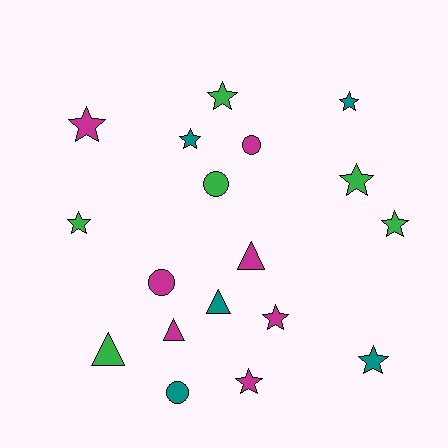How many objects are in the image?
There are 18 objects.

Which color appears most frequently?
Magenta, with 7 objects.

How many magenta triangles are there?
There are 2 magenta triangles.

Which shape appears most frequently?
Star, with 10 objects.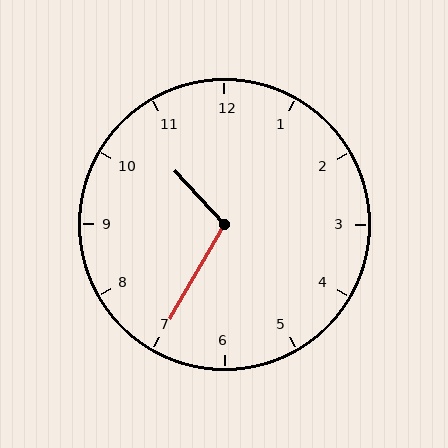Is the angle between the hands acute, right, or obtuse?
It is obtuse.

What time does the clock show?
10:35.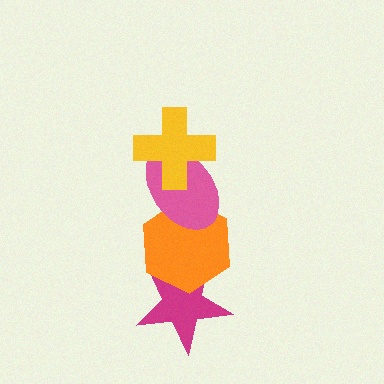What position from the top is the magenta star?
The magenta star is 4th from the top.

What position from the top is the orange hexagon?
The orange hexagon is 3rd from the top.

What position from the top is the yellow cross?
The yellow cross is 1st from the top.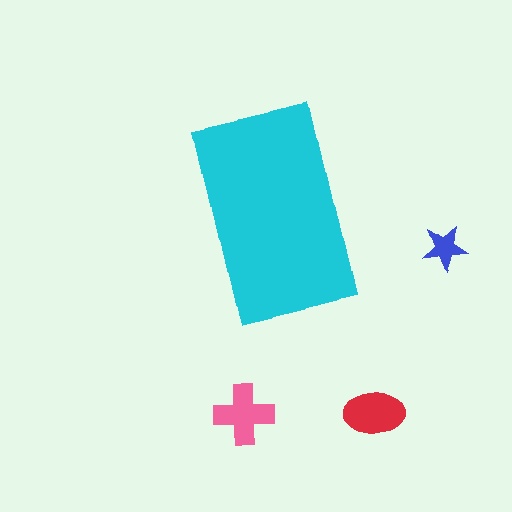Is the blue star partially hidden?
No, the blue star is fully visible.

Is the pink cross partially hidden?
No, the pink cross is fully visible.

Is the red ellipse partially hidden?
No, the red ellipse is fully visible.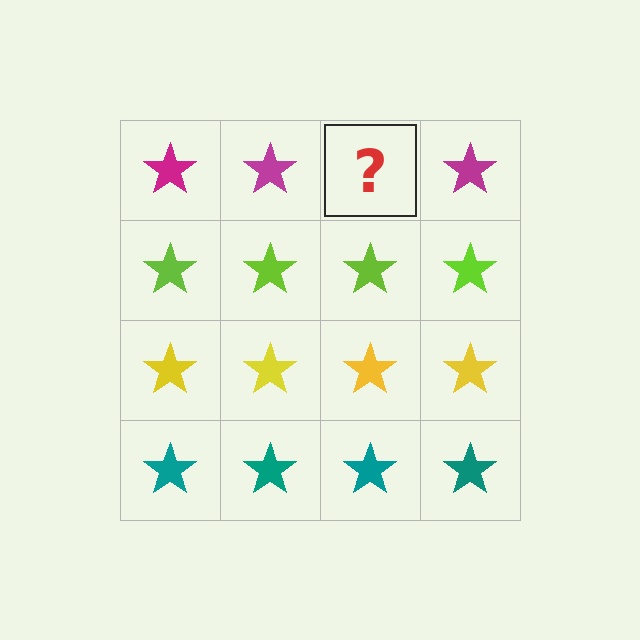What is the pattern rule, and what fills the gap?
The rule is that each row has a consistent color. The gap should be filled with a magenta star.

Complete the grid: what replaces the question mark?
The question mark should be replaced with a magenta star.